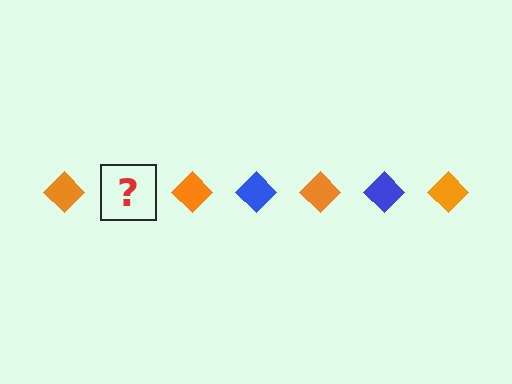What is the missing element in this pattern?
The missing element is a blue diamond.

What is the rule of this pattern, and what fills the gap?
The rule is that the pattern cycles through orange, blue diamonds. The gap should be filled with a blue diamond.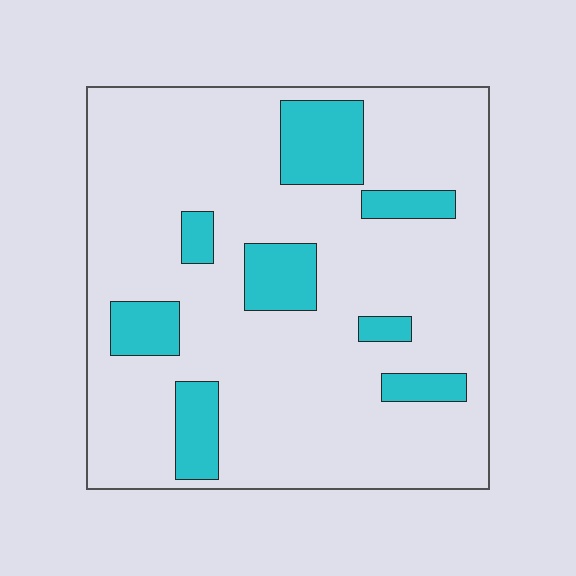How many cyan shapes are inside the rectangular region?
8.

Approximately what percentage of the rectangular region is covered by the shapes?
Approximately 20%.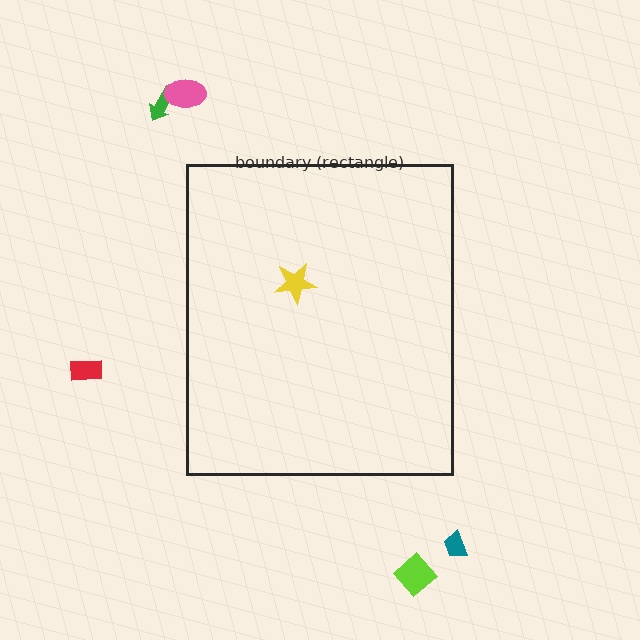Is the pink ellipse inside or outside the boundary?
Outside.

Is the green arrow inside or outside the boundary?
Outside.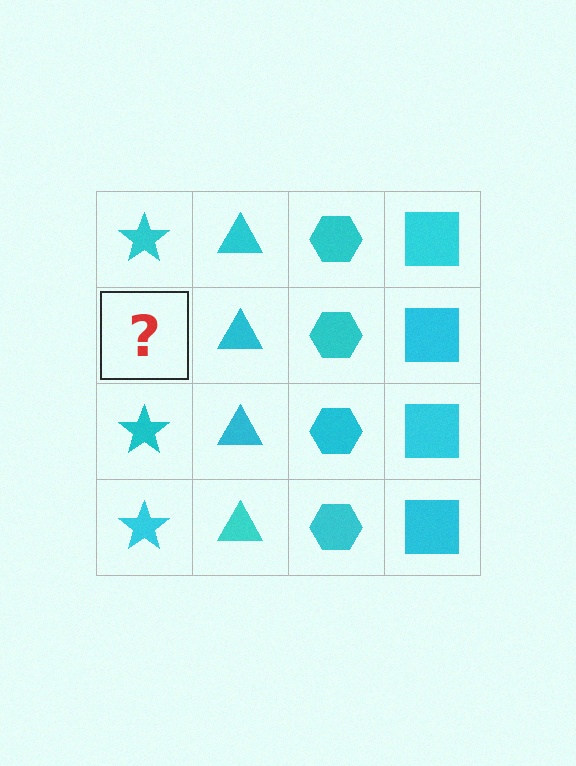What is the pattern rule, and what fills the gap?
The rule is that each column has a consistent shape. The gap should be filled with a cyan star.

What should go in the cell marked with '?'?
The missing cell should contain a cyan star.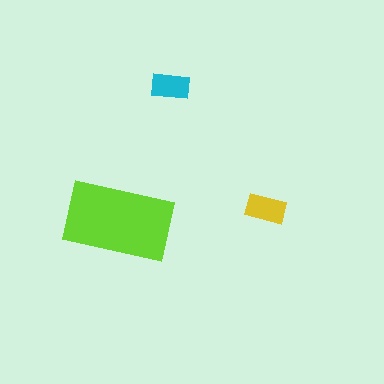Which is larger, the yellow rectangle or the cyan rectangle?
The yellow one.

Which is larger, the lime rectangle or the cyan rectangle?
The lime one.